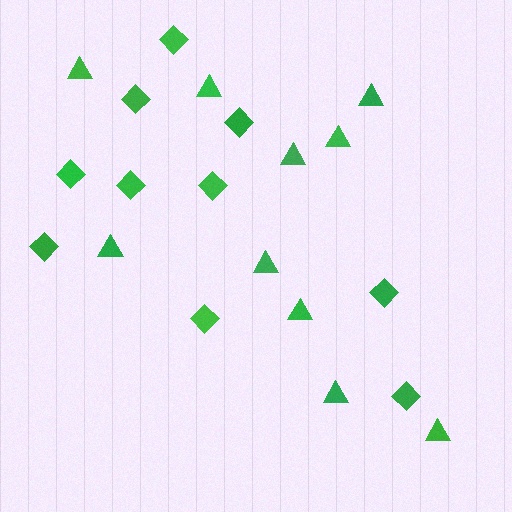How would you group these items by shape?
There are 2 groups: one group of diamonds (10) and one group of triangles (10).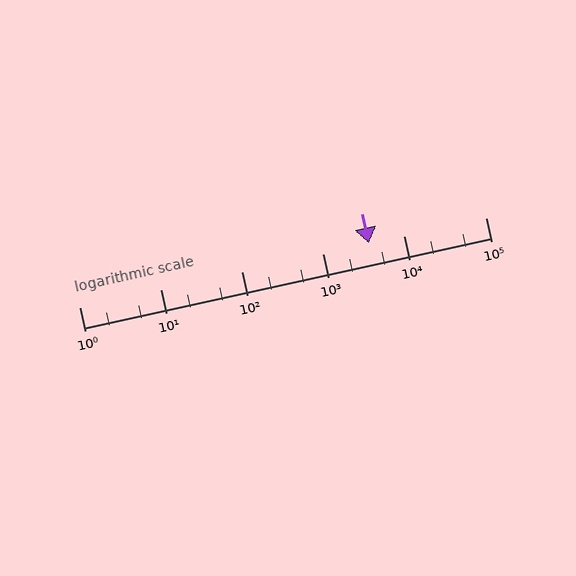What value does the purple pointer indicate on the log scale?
The pointer indicates approximately 3700.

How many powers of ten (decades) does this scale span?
The scale spans 5 decades, from 1 to 100000.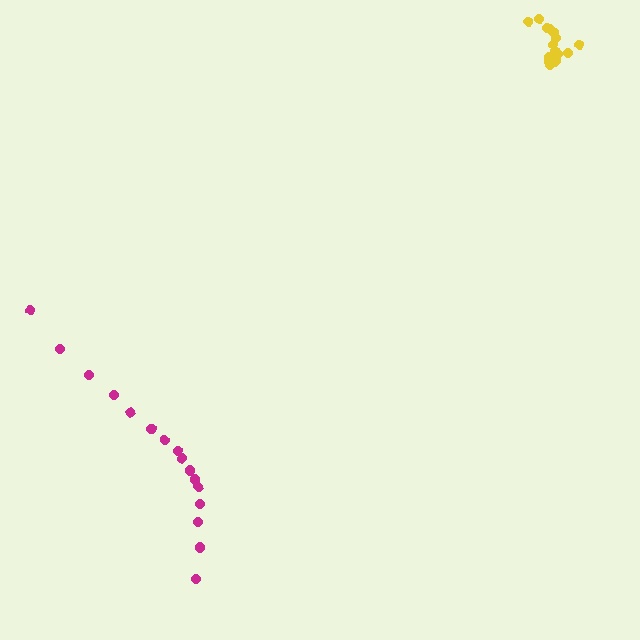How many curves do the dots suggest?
There are 2 distinct paths.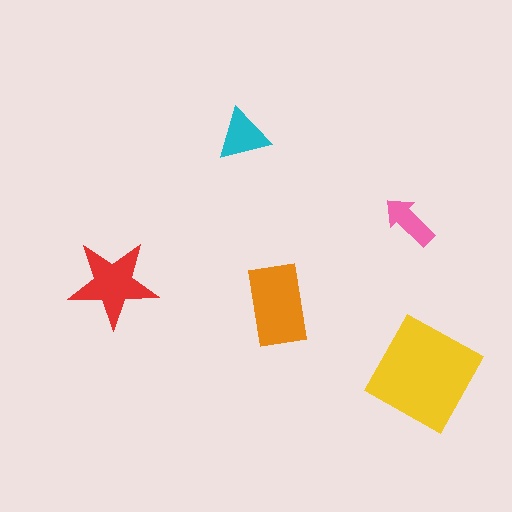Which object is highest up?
The cyan triangle is topmost.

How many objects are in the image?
There are 5 objects in the image.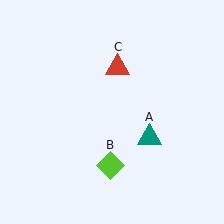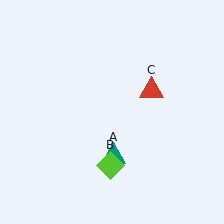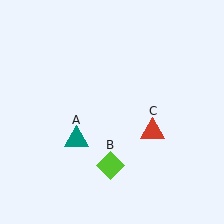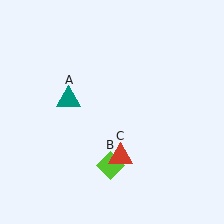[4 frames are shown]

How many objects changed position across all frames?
2 objects changed position: teal triangle (object A), red triangle (object C).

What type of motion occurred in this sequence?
The teal triangle (object A), red triangle (object C) rotated clockwise around the center of the scene.